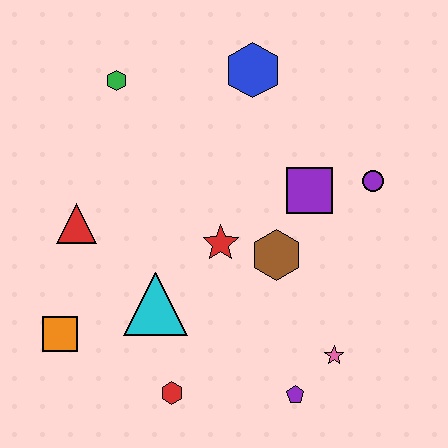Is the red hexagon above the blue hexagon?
No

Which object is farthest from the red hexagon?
The blue hexagon is farthest from the red hexagon.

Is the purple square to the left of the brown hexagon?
No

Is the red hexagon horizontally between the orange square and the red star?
Yes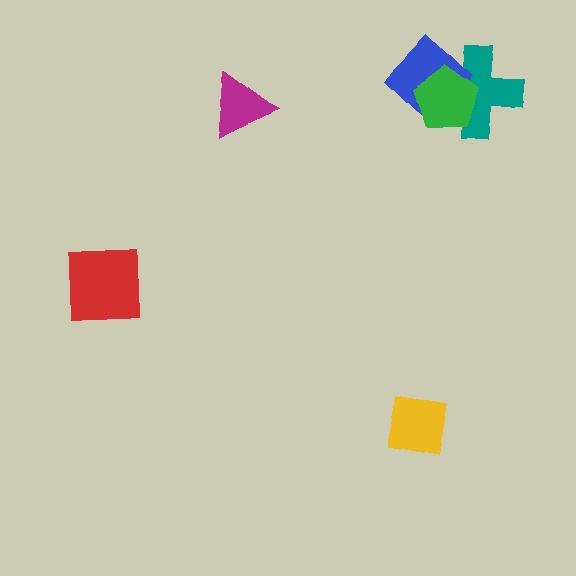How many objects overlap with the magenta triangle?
0 objects overlap with the magenta triangle.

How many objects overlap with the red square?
0 objects overlap with the red square.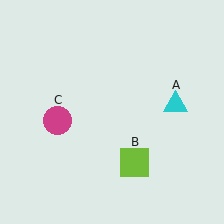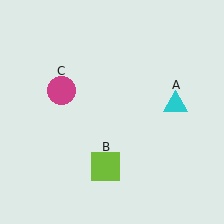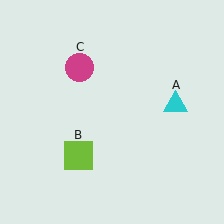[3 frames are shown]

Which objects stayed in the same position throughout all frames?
Cyan triangle (object A) remained stationary.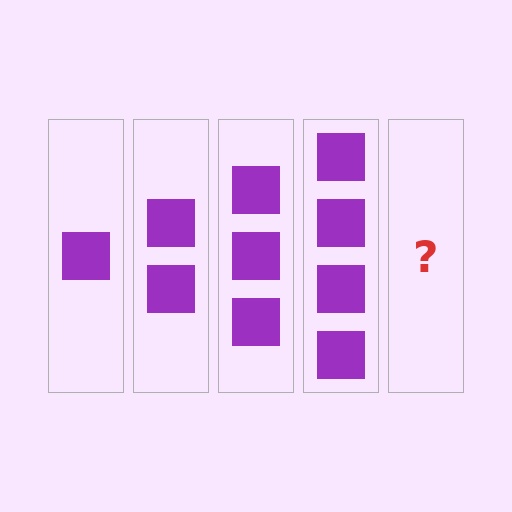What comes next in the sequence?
The next element should be 5 squares.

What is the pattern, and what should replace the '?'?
The pattern is that each step adds one more square. The '?' should be 5 squares.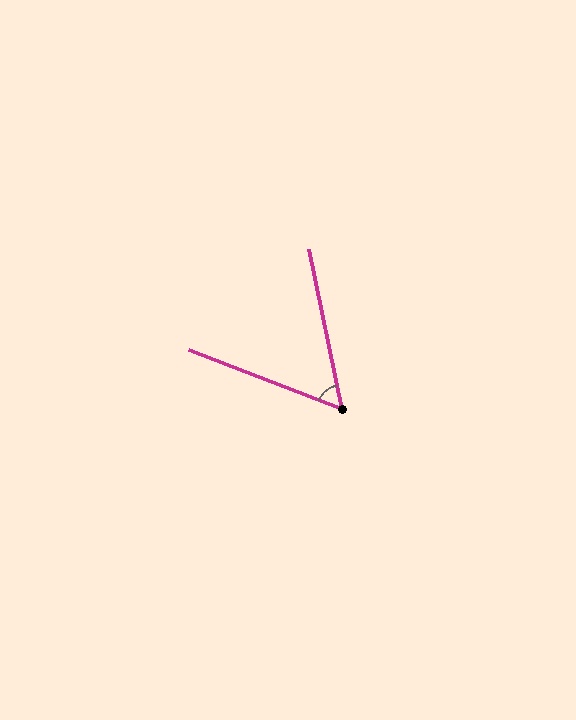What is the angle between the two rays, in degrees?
Approximately 57 degrees.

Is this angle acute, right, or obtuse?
It is acute.